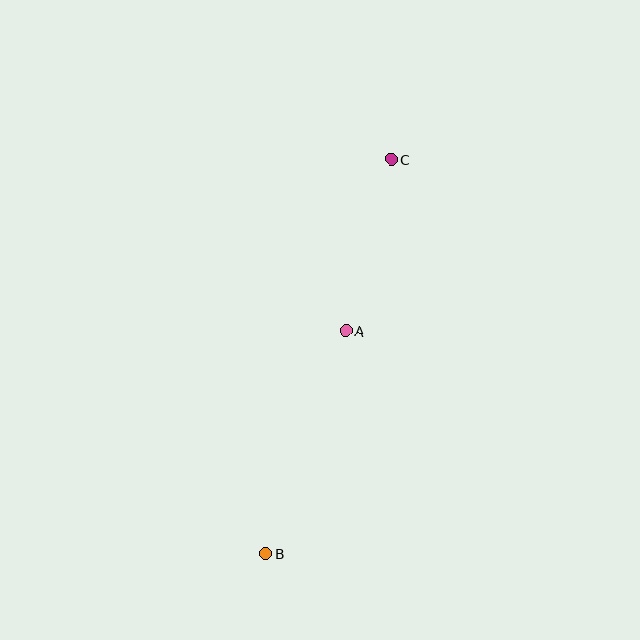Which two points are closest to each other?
Points A and C are closest to each other.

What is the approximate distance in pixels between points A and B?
The distance between A and B is approximately 237 pixels.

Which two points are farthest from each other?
Points B and C are farthest from each other.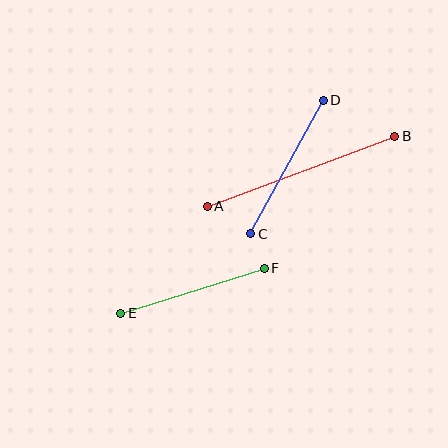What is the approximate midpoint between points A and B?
The midpoint is at approximately (301, 171) pixels.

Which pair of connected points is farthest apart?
Points A and B are farthest apart.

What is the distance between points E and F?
The distance is approximately 151 pixels.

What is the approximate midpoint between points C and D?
The midpoint is at approximately (287, 167) pixels.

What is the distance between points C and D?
The distance is approximately 152 pixels.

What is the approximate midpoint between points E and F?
The midpoint is at approximately (193, 291) pixels.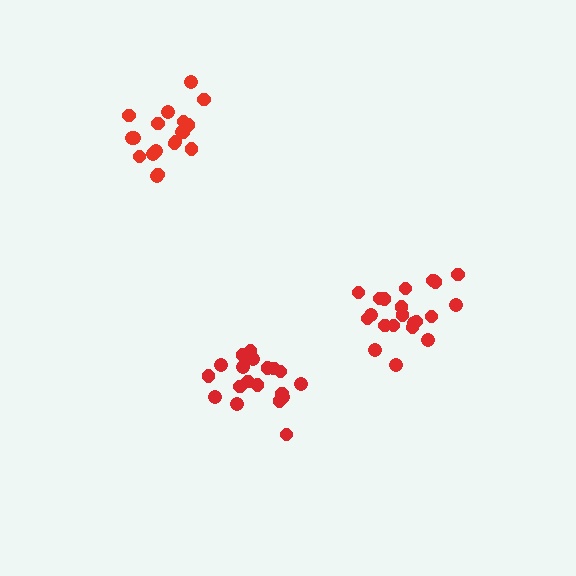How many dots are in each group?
Group 1: 21 dots, Group 2: 19 dots, Group 3: 19 dots (59 total).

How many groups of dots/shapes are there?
There are 3 groups.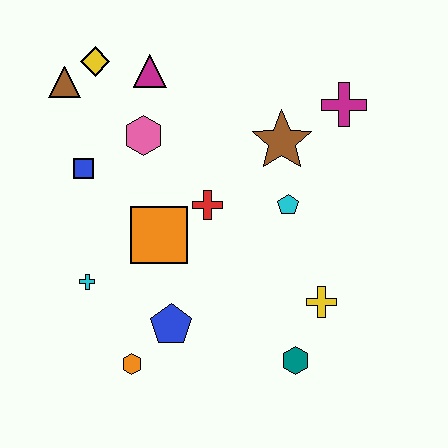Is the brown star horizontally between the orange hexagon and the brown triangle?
No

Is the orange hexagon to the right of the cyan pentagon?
No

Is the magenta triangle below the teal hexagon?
No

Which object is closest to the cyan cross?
The orange square is closest to the cyan cross.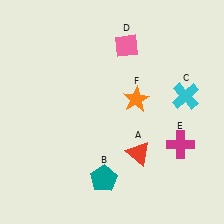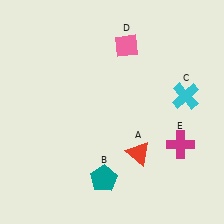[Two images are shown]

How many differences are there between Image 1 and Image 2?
There is 1 difference between the two images.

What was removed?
The orange star (F) was removed in Image 2.